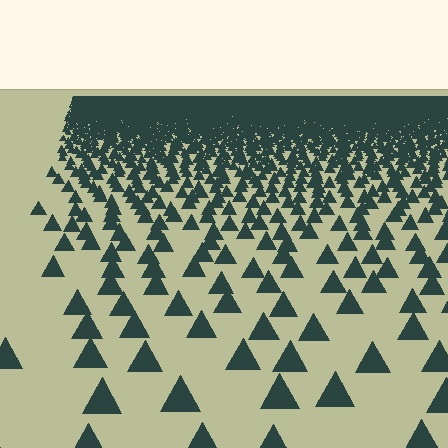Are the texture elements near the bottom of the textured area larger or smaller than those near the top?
Larger. Near the bottom, elements are closer to the viewer and appear at a bigger on-screen size.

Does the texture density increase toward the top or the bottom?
Density increases toward the top.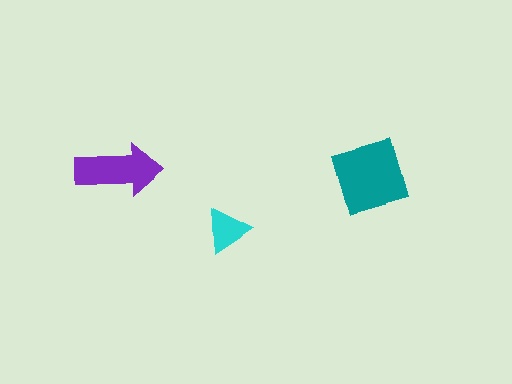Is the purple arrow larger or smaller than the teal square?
Smaller.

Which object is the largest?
The teal square.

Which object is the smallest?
The cyan triangle.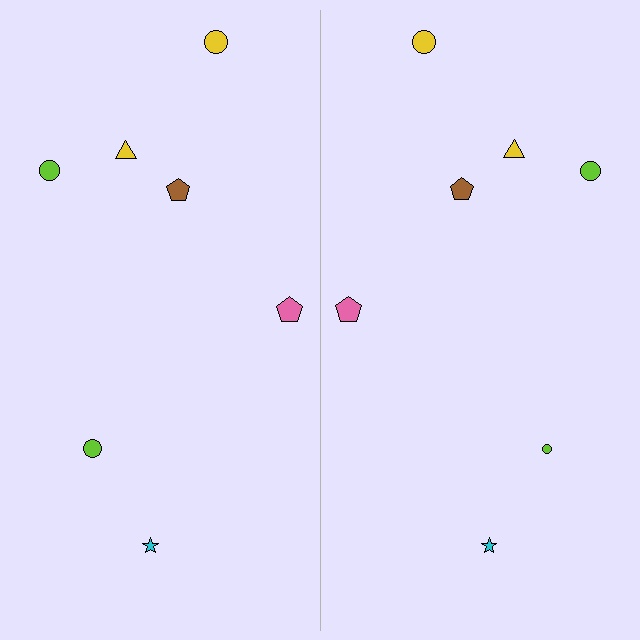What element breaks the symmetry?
The lime circle on the right side has a different size than its mirror counterpart.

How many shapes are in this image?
There are 14 shapes in this image.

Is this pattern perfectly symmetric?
No, the pattern is not perfectly symmetric. The lime circle on the right side has a different size than its mirror counterpart.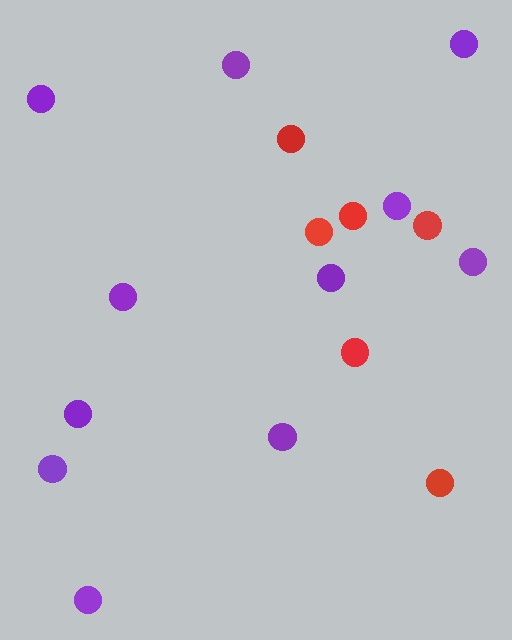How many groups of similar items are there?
There are 2 groups: one group of red circles (6) and one group of purple circles (11).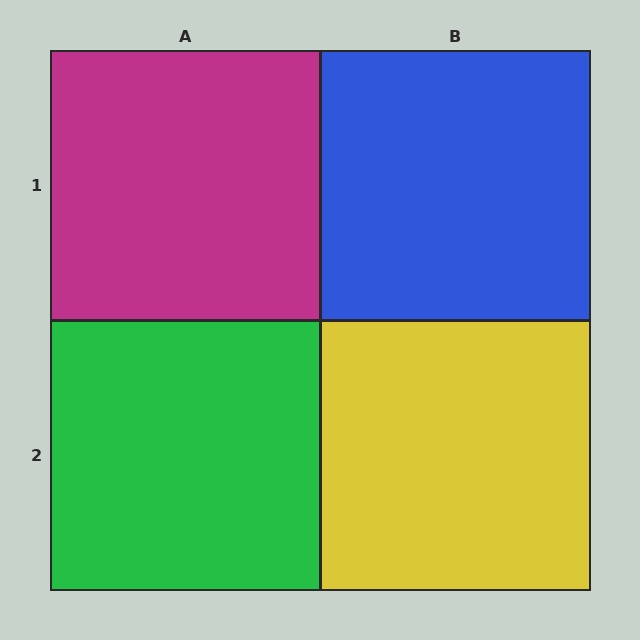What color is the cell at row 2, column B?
Yellow.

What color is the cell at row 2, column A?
Green.